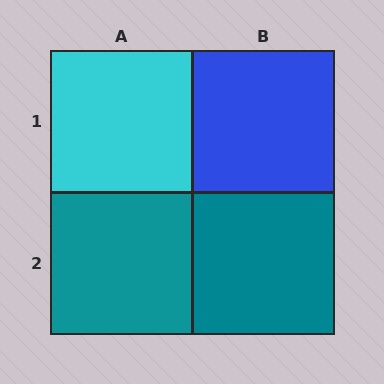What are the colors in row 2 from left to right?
Teal, teal.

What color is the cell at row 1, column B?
Blue.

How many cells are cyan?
1 cell is cyan.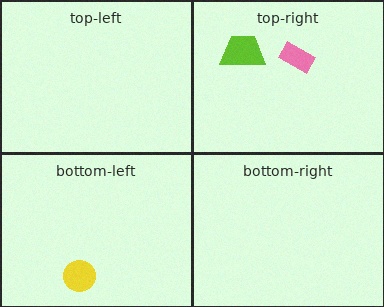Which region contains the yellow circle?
The bottom-left region.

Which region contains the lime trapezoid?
The top-right region.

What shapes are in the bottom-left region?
The yellow circle.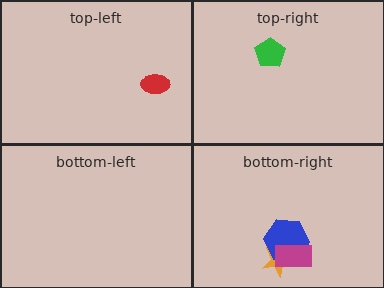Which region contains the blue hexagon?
The bottom-right region.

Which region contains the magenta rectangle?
The bottom-right region.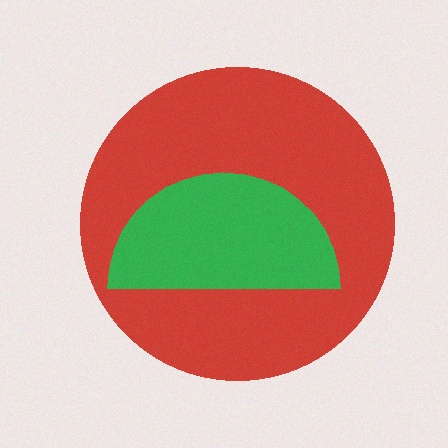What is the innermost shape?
The green semicircle.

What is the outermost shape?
The red circle.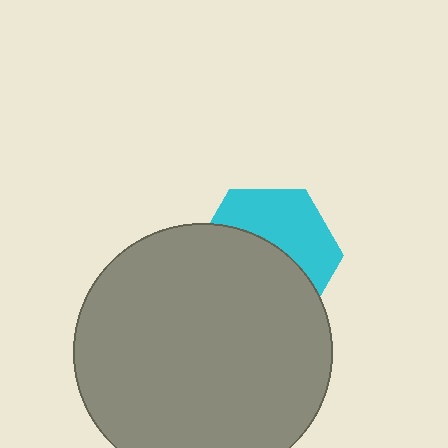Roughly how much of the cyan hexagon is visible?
A small part of it is visible (roughly 44%).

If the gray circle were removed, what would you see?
You would see the complete cyan hexagon.